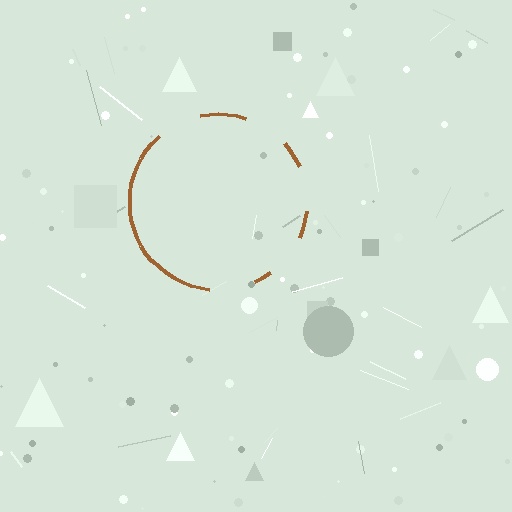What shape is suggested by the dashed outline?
The dashed outline suggests a circle.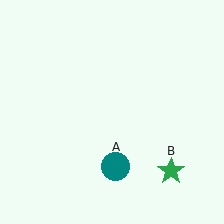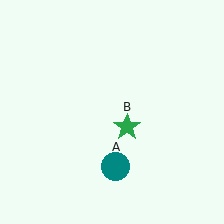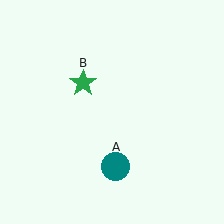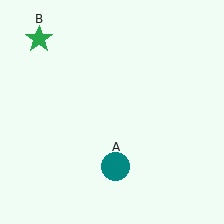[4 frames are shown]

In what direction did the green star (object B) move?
The green star (object B) moved up and to the left.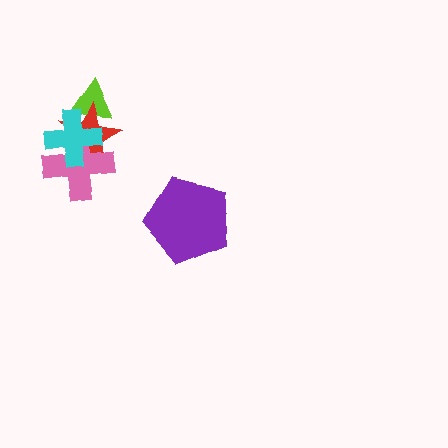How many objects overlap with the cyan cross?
3 objects overlap with the cyan cross.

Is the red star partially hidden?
Yes, it is partially covered by another shape.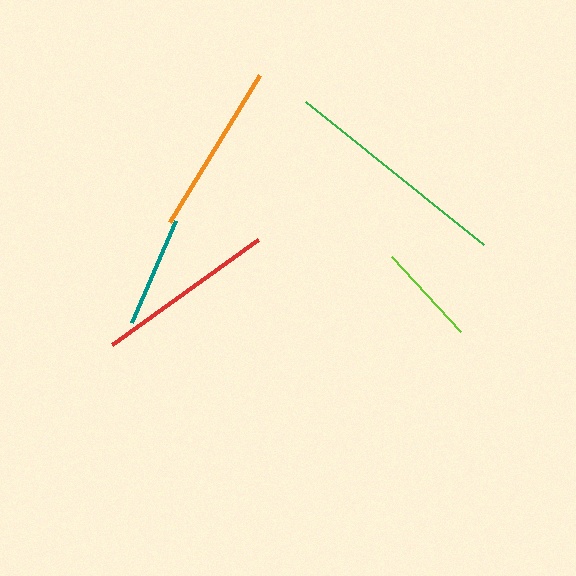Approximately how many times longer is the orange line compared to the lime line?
The orange line is approximately 1.7 times the length of the lime line.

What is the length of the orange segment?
The orange segment is approximately 173 pixels long.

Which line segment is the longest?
The green line is the longest at approximately 229 pixels.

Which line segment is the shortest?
The lime line is the shortest at approximately 102 pixels.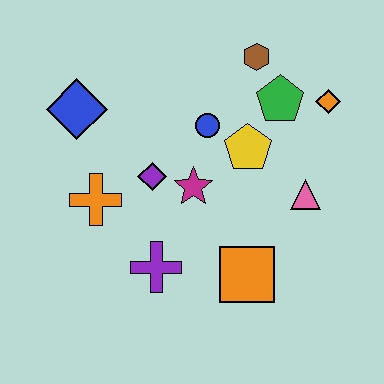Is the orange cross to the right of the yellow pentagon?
No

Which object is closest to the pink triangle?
The yellow pentagon is closest to the pink triangle.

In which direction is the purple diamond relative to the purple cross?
The purple diamond is above the purple cross.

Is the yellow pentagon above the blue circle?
No